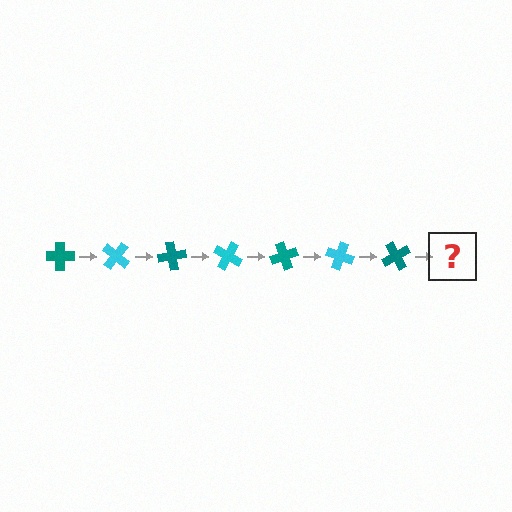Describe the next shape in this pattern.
It should be a cyan cross, rotated 280 degrees from the start.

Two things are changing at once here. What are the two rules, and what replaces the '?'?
The two rules are that it rotates 40 degrees each step and the color cycles through teal and cyan. The '?' should be a cyan cross, rotated 280 degrees from the start.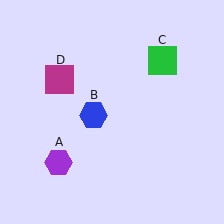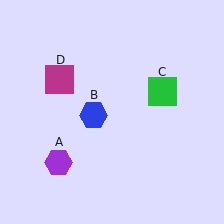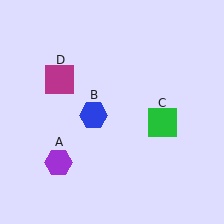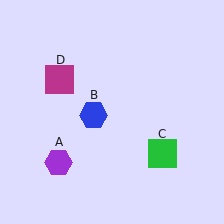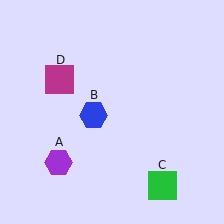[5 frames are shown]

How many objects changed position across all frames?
1 object changed position: green square (object C).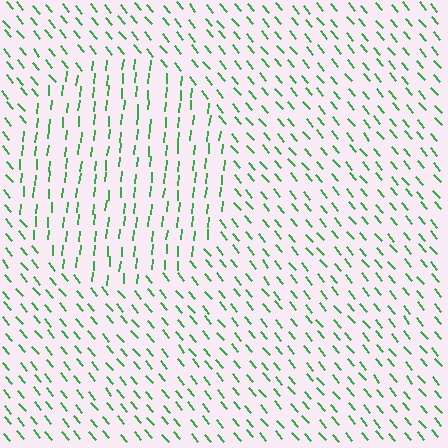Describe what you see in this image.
The image is filled with small green line segments. A circle region in the image has lines oriented differently from the surrounding lines, creating a visible texture boundary.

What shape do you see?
I see a circle.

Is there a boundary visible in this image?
Yes, there is a texture boundary formed by a change in line orientation.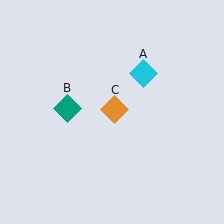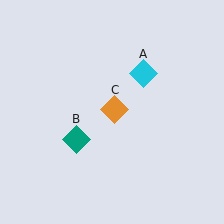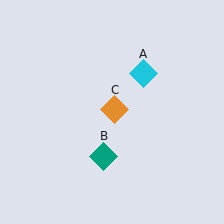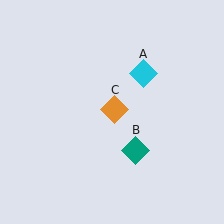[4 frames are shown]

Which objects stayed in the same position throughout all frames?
Cyan diamond (object A) and orange diamond (object C) remained stationary.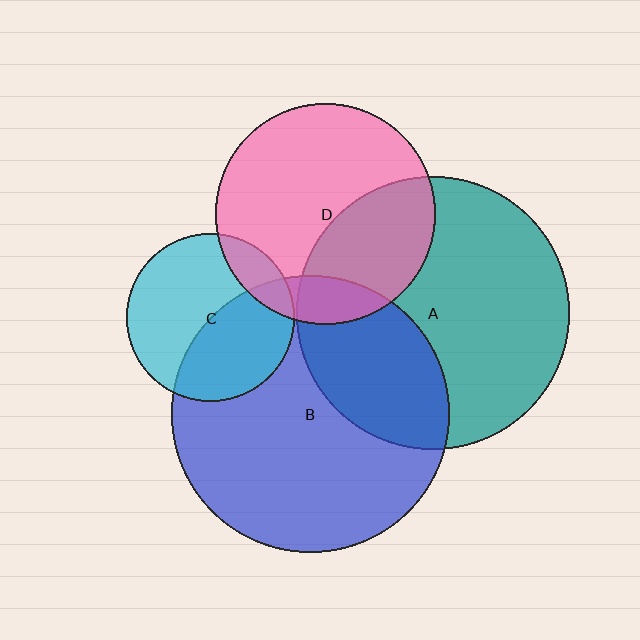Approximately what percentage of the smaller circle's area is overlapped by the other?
Approximately 15%.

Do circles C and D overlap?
Yes.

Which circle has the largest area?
Circle B (blue).